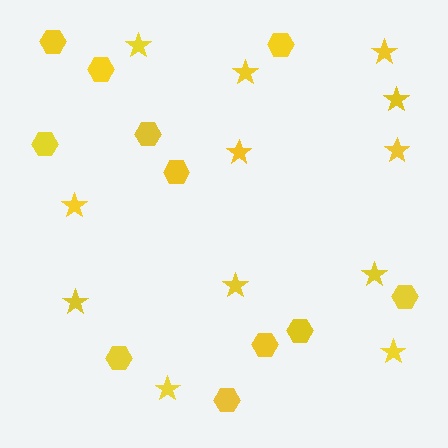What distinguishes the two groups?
There are 2 groups: one group of stars (12) and one group of hexagons (11).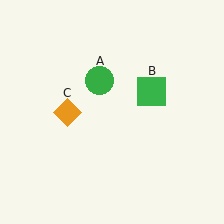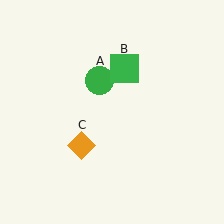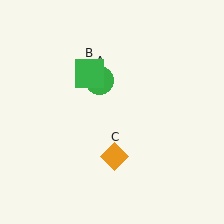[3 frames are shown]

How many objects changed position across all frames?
2 objects changed position: green square (object B), orange diamond (object C).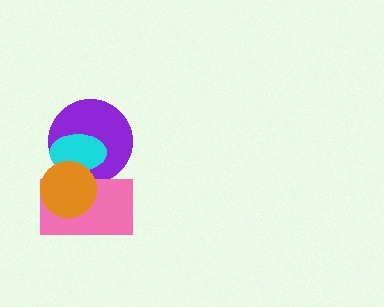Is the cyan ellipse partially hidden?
Yes, it is partially covered by another shape.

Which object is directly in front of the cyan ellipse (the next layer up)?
The pink rectangle is directly in front of the cyan ellipse.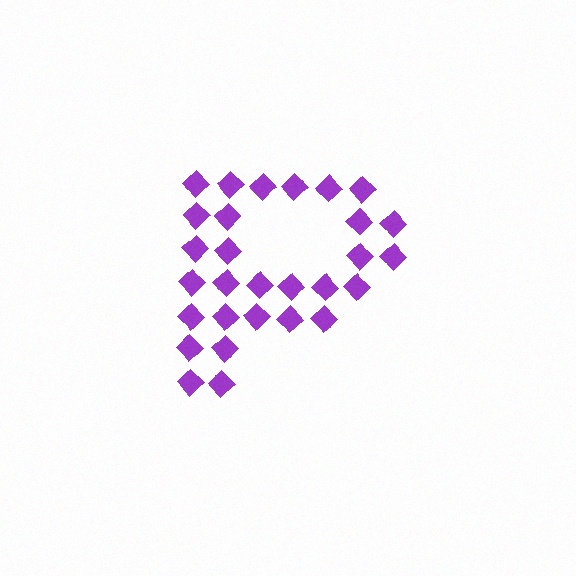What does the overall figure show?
The overall figure shows the letter P.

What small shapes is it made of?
It is made of small diamonds.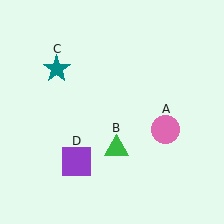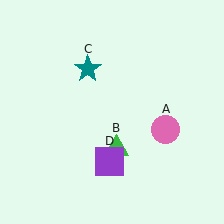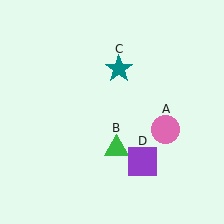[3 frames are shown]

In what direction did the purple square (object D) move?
The purple square (object D) moved right.